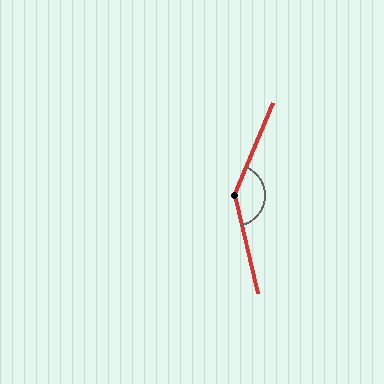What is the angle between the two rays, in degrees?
Approximately 144 degrees.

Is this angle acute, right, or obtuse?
It is obtuse.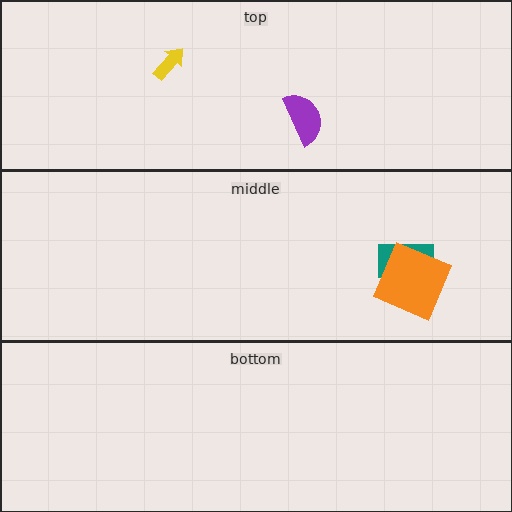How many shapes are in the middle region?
2.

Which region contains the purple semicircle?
The top region.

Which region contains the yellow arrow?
The top region.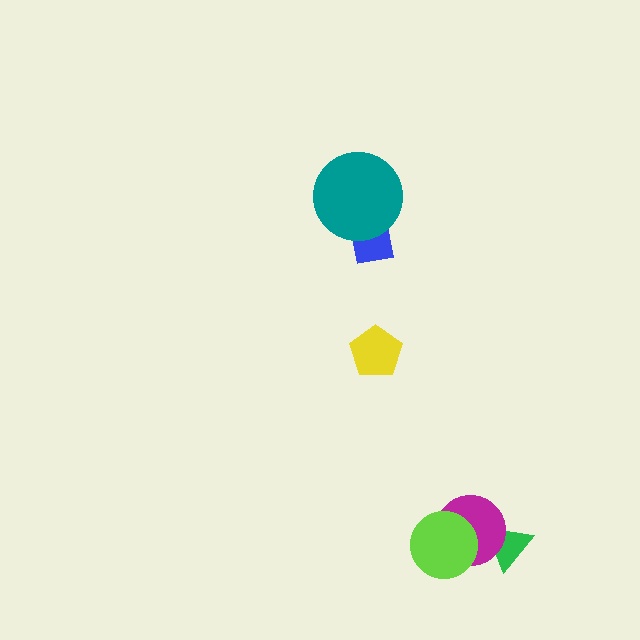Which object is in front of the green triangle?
The magenta circle is in front of the green triangle.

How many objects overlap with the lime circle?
1 object overlaps with the lime circle.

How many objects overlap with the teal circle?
1 object overlaps with the teal circle.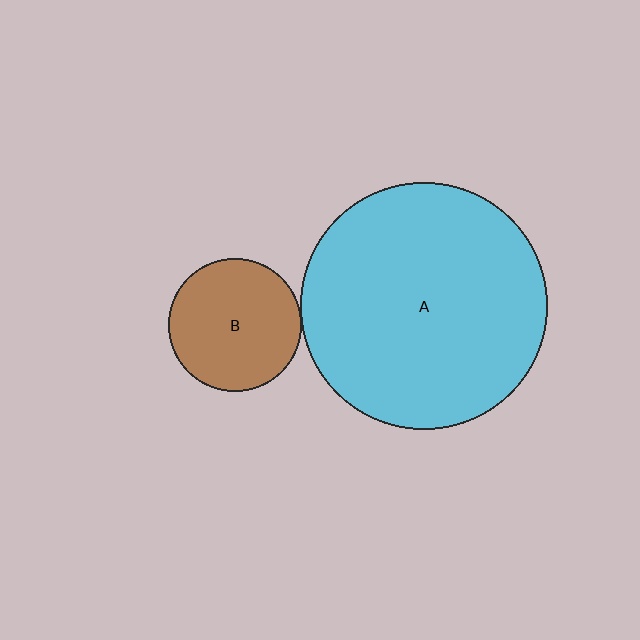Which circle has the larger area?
Circle A (cyan).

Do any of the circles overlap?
No, none of the circles overlap.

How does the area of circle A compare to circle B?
Approximately 3.4 times.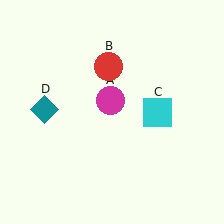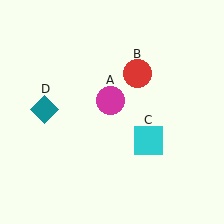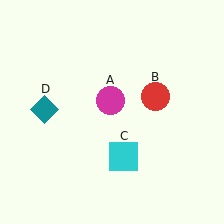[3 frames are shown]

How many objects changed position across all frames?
2 objects changed position: red circle (object B), cyan square (object C).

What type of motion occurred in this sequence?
The red circle (object B), cyan square (object C) rotated clockwise around the center of the scene.